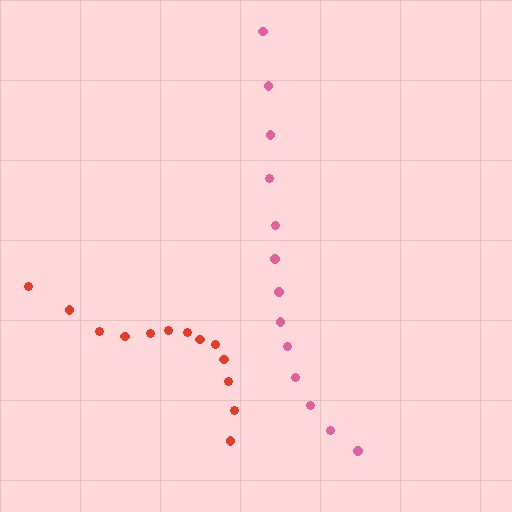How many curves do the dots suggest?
There are 2 distinct paths.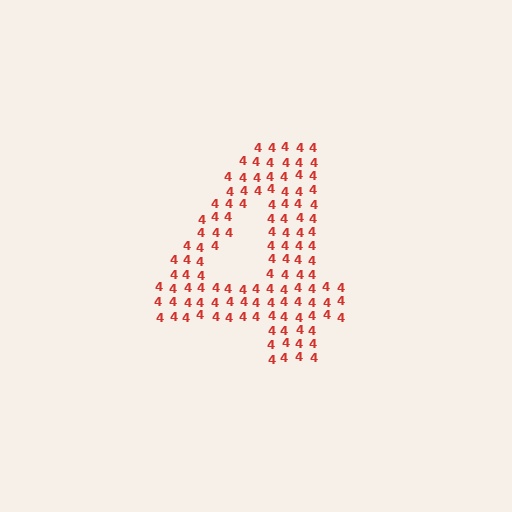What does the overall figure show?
The overall figure shows the digit 4.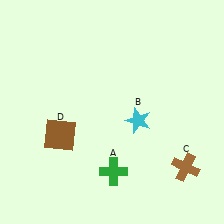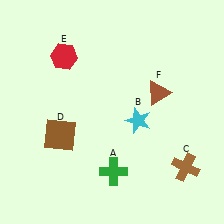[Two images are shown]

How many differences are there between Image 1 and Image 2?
There are 2 differences between the two images.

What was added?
A red hexagon (E), a brown triangle (F) were added in Image 2.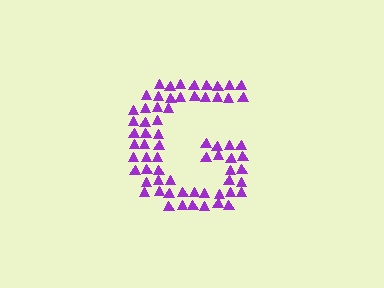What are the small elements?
The small elements are triangles.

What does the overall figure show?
The overall figure shows the letter G.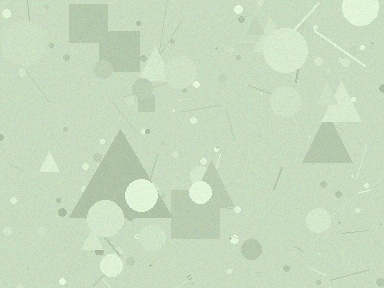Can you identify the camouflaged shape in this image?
The camouflaged shape is a triangle.